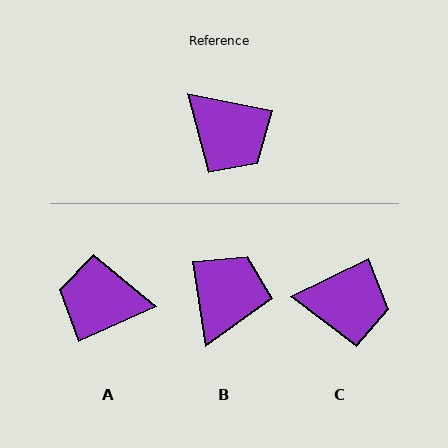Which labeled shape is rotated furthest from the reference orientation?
A, about 145 degrees away.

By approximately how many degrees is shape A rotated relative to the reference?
Approximately 145 degrees clockwise.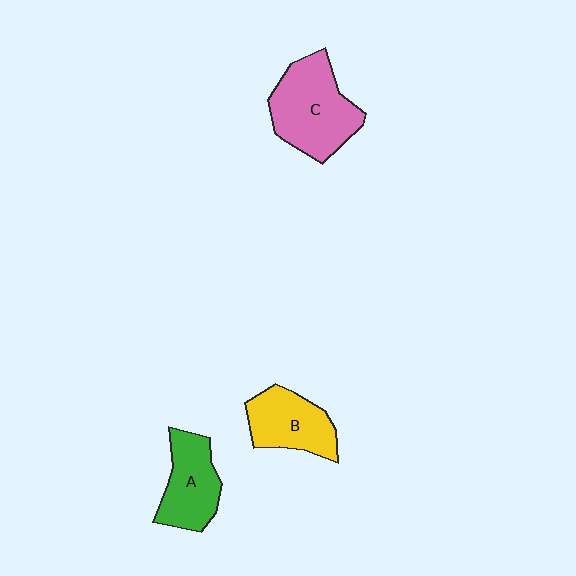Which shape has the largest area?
Shape C (pink).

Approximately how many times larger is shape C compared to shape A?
Approximately 1.4 times.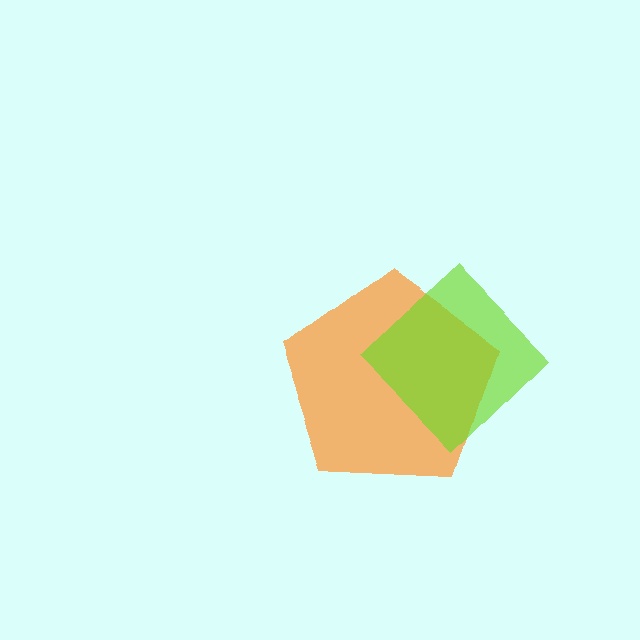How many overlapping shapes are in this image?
There are 2 overlapping shapes in the image.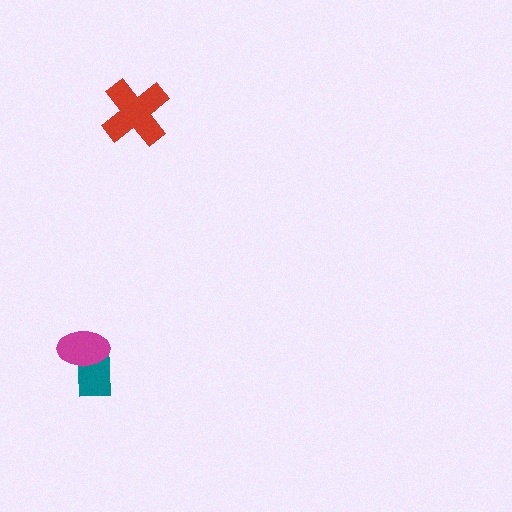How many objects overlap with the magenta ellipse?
1 object overlaps with the magenta ellipse.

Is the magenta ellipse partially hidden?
No, no other shape covers it.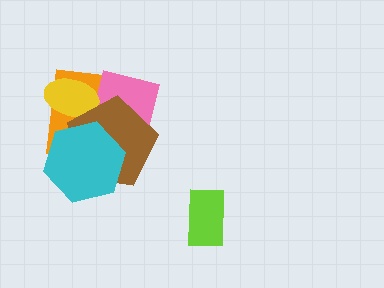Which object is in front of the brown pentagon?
The cyan hexagon is in front of the brown pentagon.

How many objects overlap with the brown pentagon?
4 objects overlap with the brown pentagon.